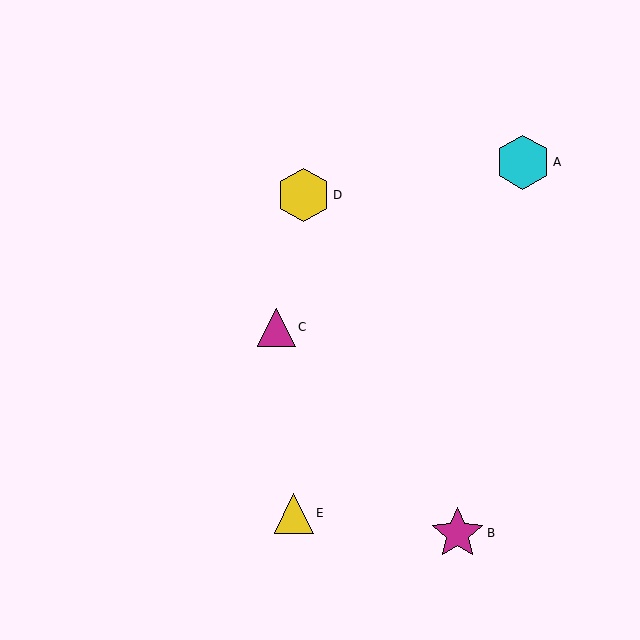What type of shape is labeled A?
Shape A is a cyan hexagon.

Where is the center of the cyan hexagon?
The center of the cyan hexagon is at (523, 162).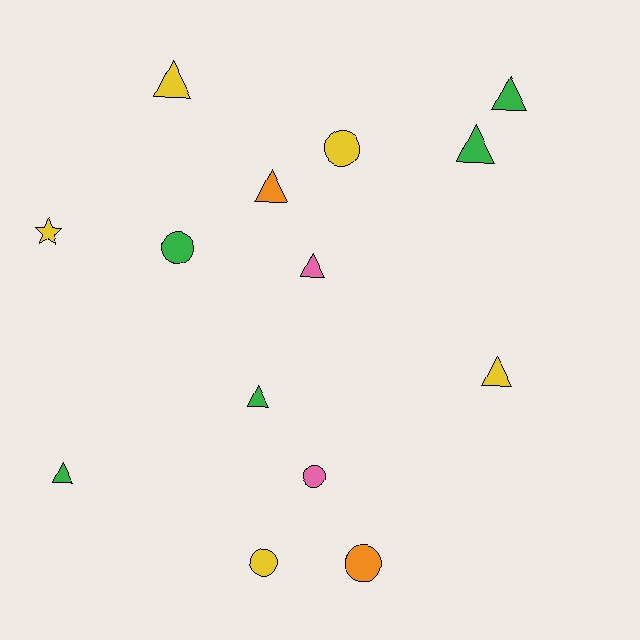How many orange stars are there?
There are no orange stars.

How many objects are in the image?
There are 14 objects.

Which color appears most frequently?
Green, with 5 objects.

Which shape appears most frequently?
Triangle, with 8 objects.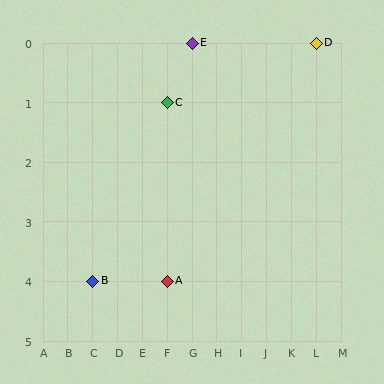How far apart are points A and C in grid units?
Points A and C are 3 rows apart.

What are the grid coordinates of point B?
Point B is at grid coordinates (C, 4).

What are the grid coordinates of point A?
Point A is at grid coordinates (F, 4).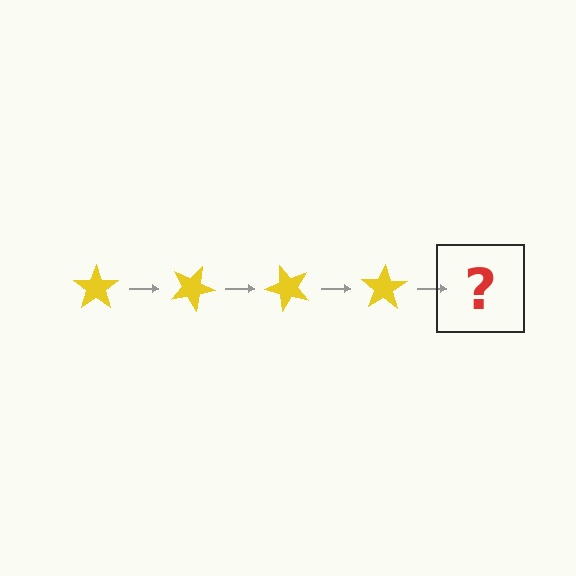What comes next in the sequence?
The next element should be a yellow star rotated 100 degrees.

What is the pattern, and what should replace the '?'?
The pattern is that the star rotates 25 degrees each step. The '?' should be a yellow star rotated 100 degrees.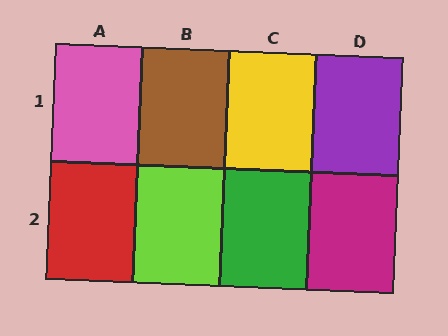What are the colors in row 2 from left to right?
Red, lime, green, magenta.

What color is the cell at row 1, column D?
Purple.